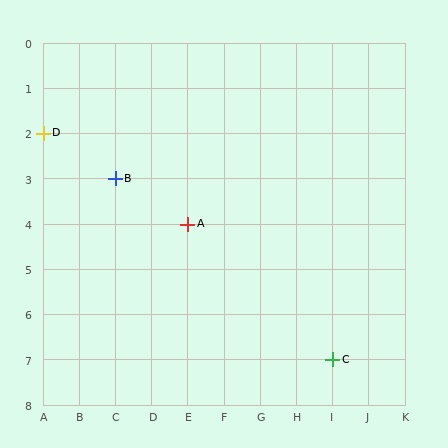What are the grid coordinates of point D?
Point D is at grid coordinates (A, 2).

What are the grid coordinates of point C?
Point C is at grid coordinates (I, 7).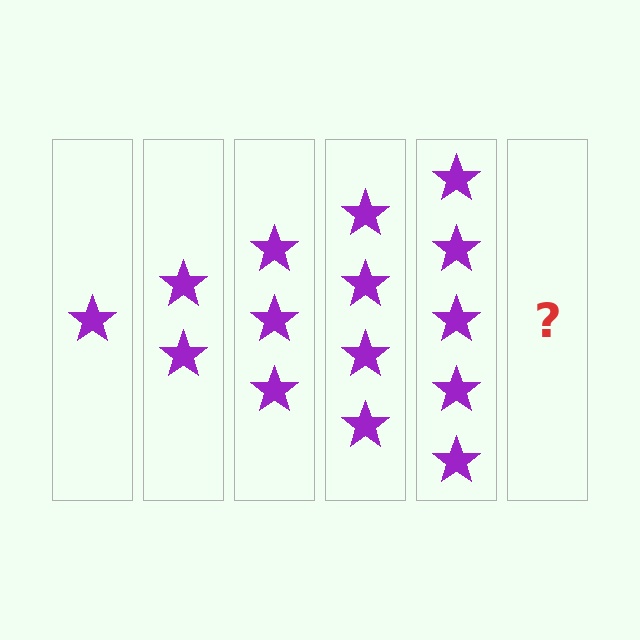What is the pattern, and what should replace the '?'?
The pattern is that each step adds one more star. The '?' should be 6 stars.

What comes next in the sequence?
The next element should be 6 stars.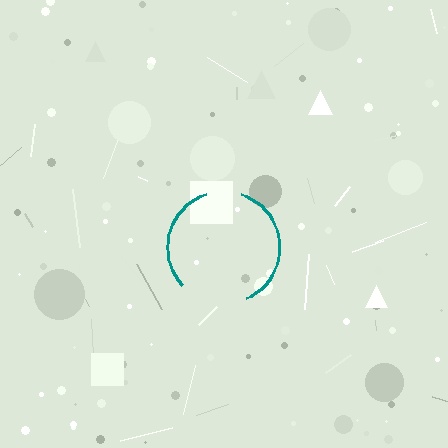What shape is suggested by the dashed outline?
The dashed outline suggests a circle.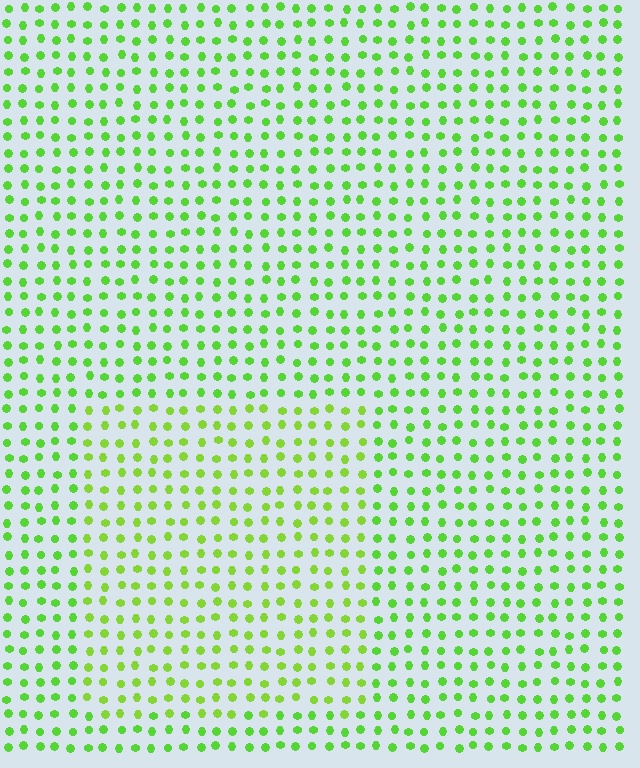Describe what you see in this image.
The image is filled with small lime elements in a uniform arrangement. A rectangle-shaped region is visible where the elements are tinted to a slightly different hue, forming a subtle color boundary.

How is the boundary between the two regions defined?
The boundary is defined purely by a slight shift in hue (about 17 degrees). Spacing, size, and orientation are identical on both sides.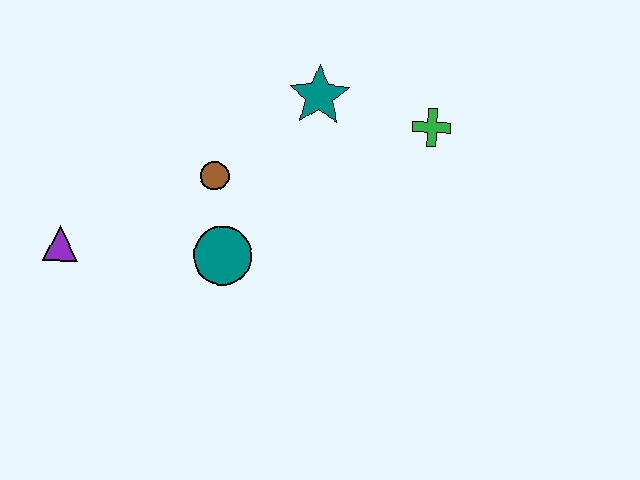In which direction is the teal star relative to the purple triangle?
The teal star is to the right of the purple triangle.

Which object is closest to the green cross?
The teal star is closest to the green cross.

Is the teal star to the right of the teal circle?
Yes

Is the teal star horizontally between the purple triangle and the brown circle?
No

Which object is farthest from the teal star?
The purple triangle is farthest from the teal star.